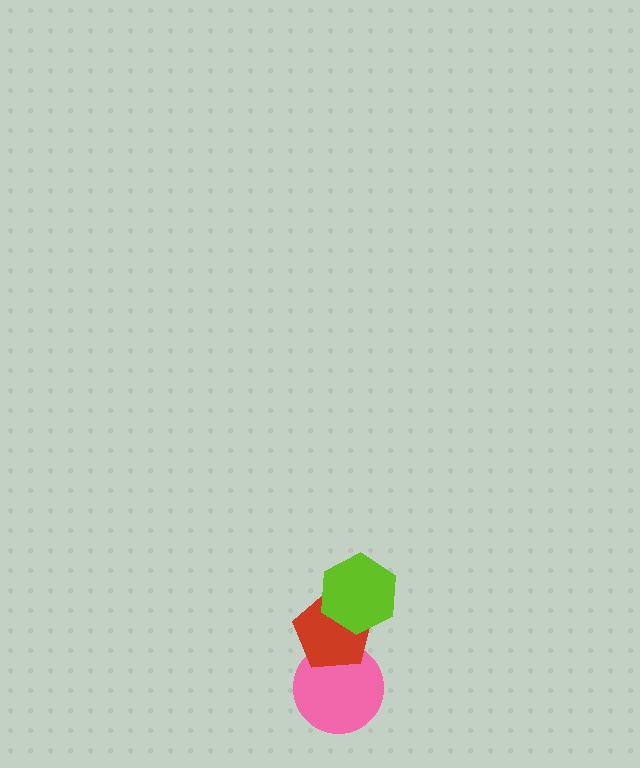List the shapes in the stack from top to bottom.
From top to bottom: the lime hexagon, the red pentagon, the pink circle.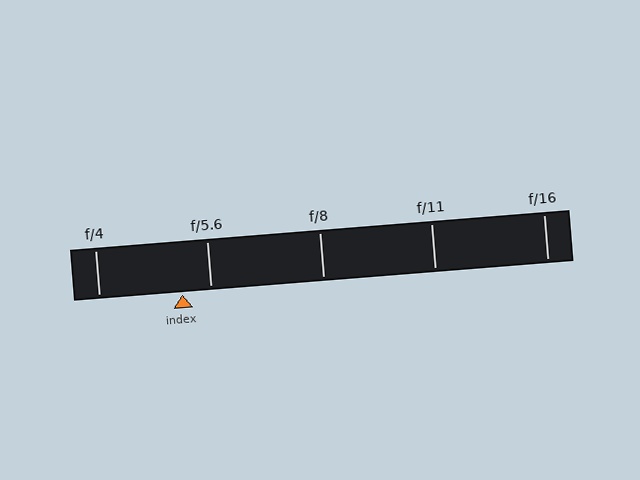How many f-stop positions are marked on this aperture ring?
There are 5 f-stop positions marked.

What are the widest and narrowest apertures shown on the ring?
The widest aperture shown is f/4 and the narrowest is f/16.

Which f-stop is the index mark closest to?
The index mark is closest to f/5.6.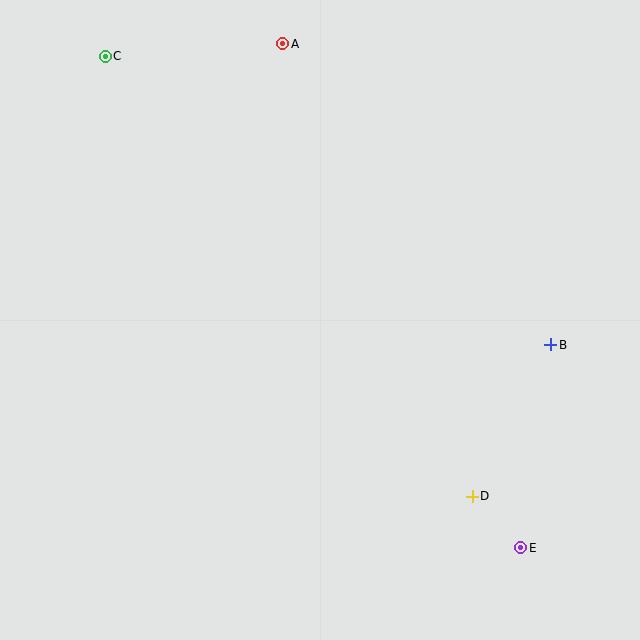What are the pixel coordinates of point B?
Point B is at (551, 345).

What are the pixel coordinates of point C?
Point C is at (105, 56).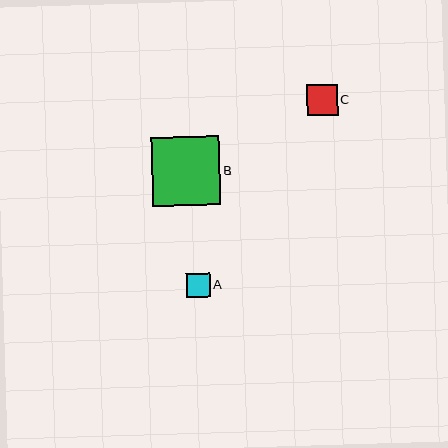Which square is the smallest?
Square A is the smallest with a size of approximately 24 pixels.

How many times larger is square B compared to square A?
Square B is approximately 2.9 times the size of square A.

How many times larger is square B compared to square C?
Square B is approximately 2.2 times the size of square C.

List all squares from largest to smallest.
From largest to smallest: B, C, A.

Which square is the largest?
Square B is the largest with a size of approximately 69 pixels.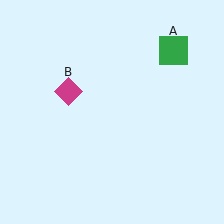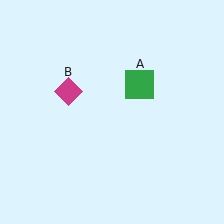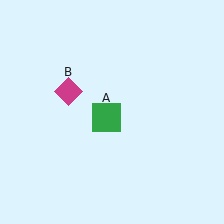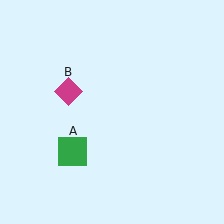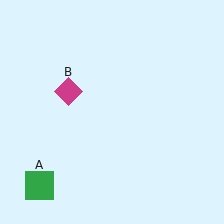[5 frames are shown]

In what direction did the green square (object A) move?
The green square (object A) moved down and to the left.